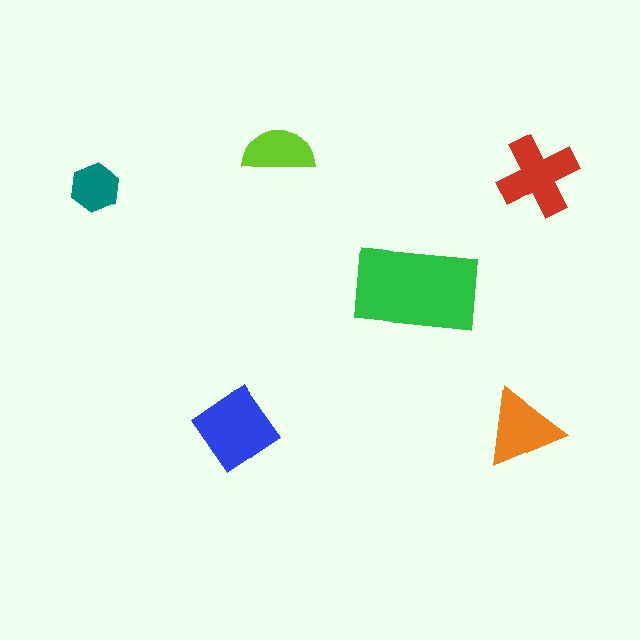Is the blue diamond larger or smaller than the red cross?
Larger.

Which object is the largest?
The green rectangle.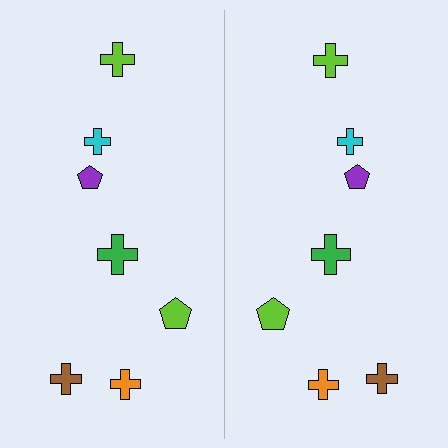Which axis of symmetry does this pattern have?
The pattern has a vertical axis of symmetry running through the center of the image.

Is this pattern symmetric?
Yes, this pattern has bilateral (reflection) symmetry.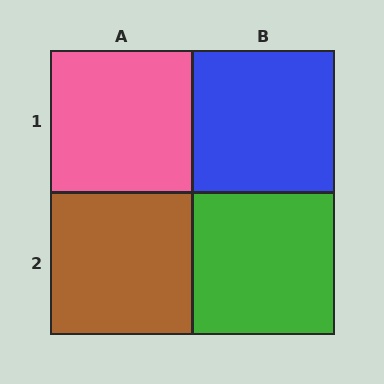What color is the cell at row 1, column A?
Pink.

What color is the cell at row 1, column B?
Blue.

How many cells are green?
1 cell is green.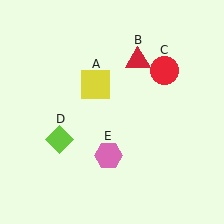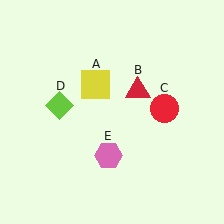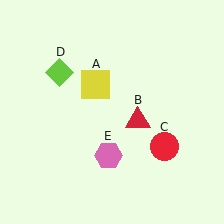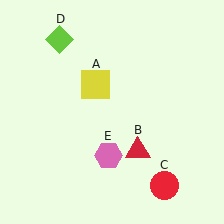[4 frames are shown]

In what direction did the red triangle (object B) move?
The red triangle (object B) moved down.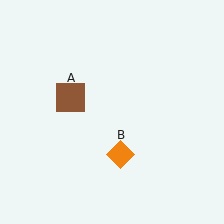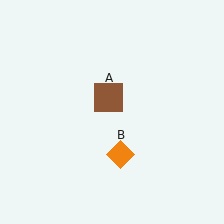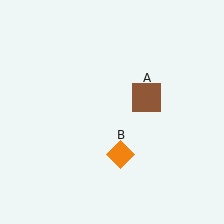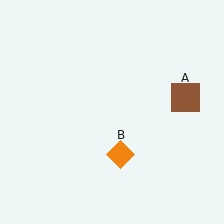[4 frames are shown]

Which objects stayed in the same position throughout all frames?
Orange diamond (object B) remained stationary.